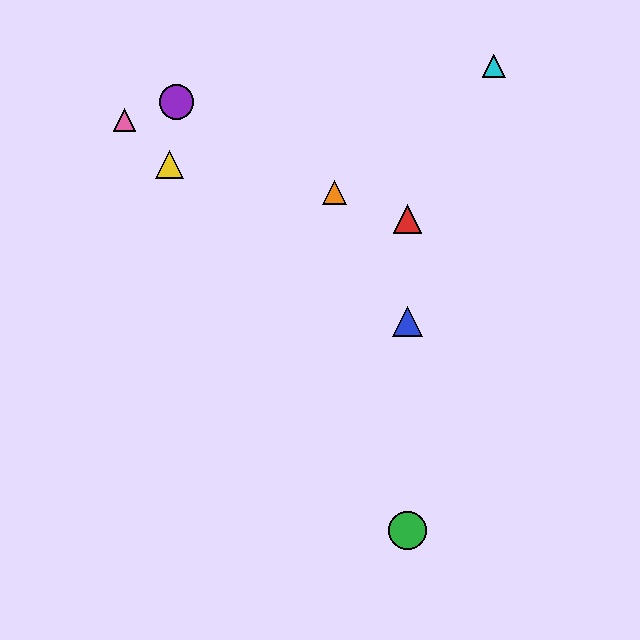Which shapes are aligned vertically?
The red triangle, the blue triangle, the green circle are aligned vertically.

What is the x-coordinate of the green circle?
The green circle is at x≈407.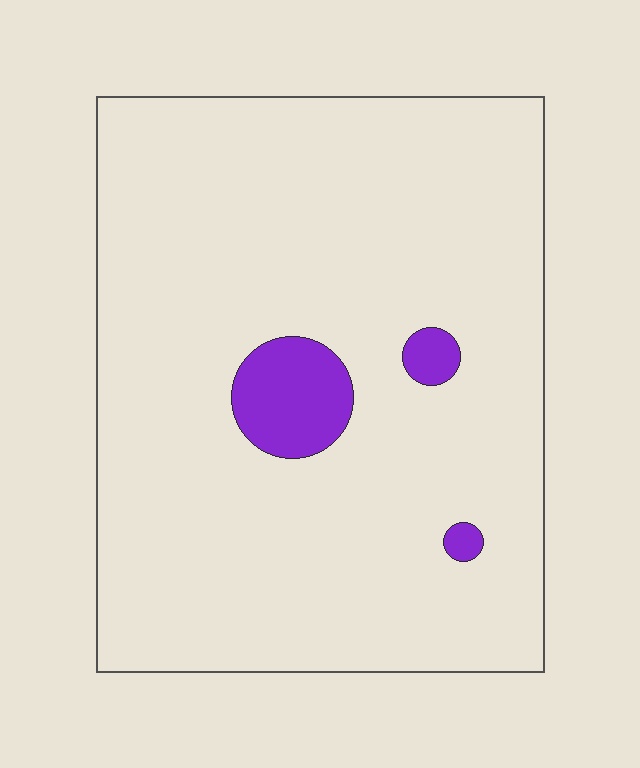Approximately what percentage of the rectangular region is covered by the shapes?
Approximately 5%.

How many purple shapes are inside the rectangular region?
3.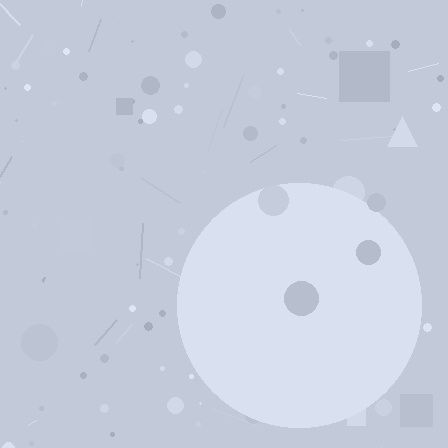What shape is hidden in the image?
A circle is hidden in the image.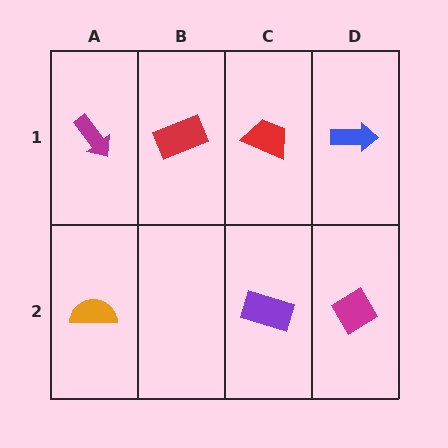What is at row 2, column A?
An orange semicircle.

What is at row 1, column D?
A blue arrow.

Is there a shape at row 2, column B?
No, that cell is empty.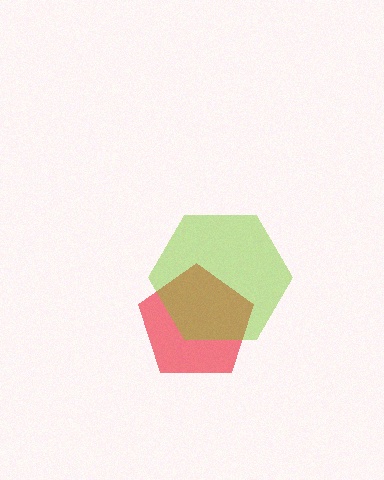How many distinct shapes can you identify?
There are 2 distinct shapes: a red pentagon, a lime hexagon.